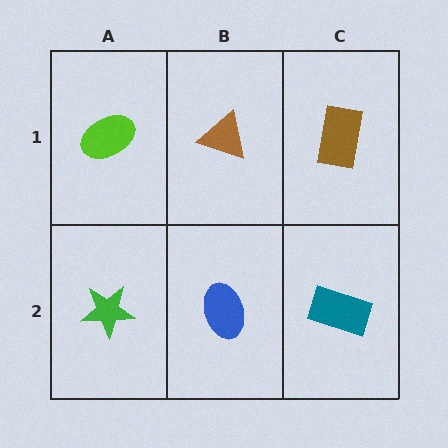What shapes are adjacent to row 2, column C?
A brown rectangle (row 1, column C), a blue ellipse (row 2, column B).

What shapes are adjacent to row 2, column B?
A brown triangle (row 1, column B), a green star (row 2, column A), a teal rectangle (row 2, column C).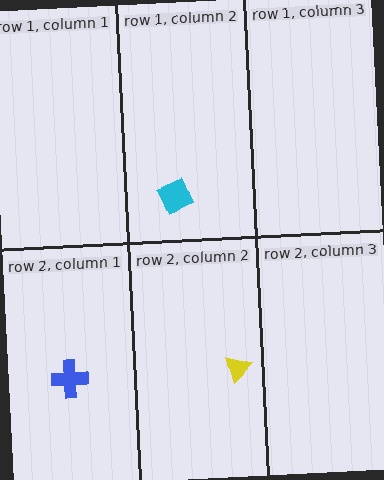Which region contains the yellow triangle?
The row 2, column 2 region.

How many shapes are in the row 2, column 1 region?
1.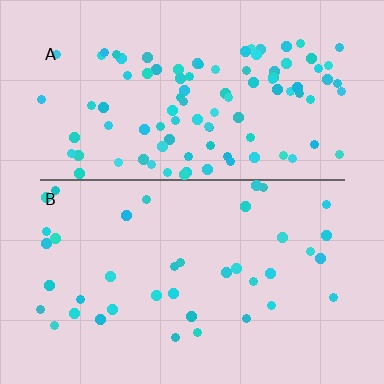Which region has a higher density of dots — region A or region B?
A (the top).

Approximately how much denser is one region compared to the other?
Approximately 2.6× — region A over region B.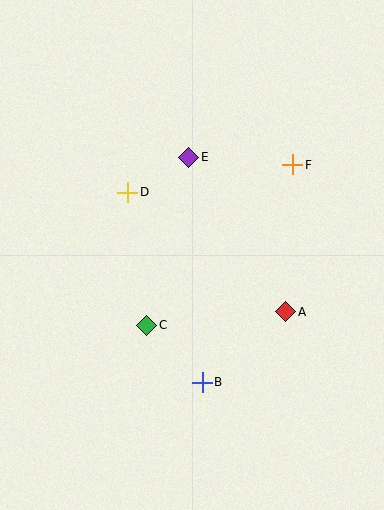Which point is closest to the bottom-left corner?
Point C is closest to the bottom-left corner.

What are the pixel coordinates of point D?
Point D is at (128, 192).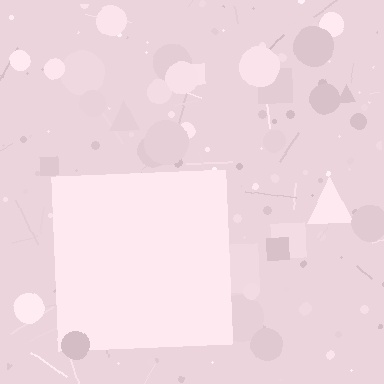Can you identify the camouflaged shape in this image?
The camouflaged shape is a square.